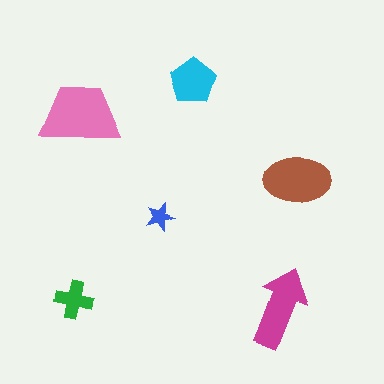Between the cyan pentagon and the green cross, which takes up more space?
The cyan pentagon.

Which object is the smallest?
The blue star.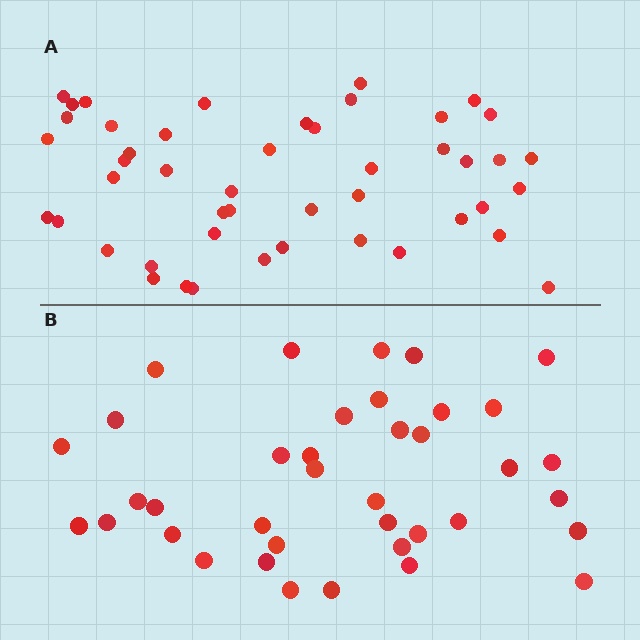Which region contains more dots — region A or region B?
Region A (the top region) has more dots.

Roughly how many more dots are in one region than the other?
Region A has roughly 8 or so more dots than region B.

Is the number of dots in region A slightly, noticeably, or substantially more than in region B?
Region A has only slightly more — the two regions are fairly close. The ratio is roughly 1.2 to 1.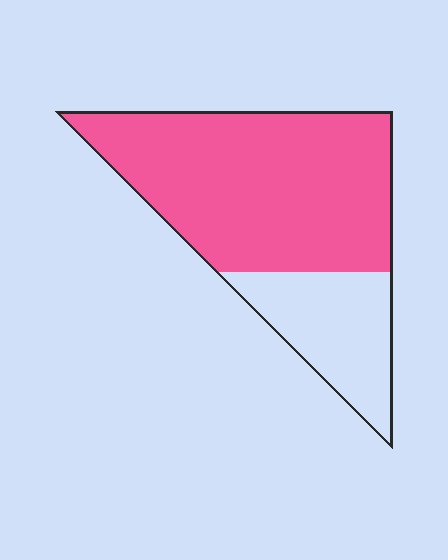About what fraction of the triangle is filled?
About three quarters (3/4).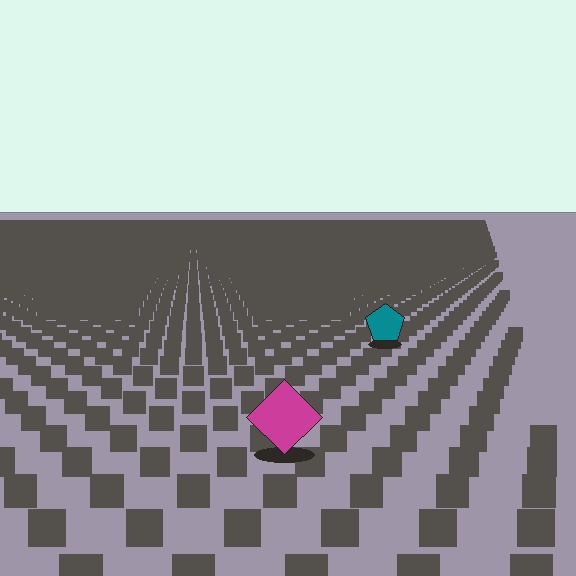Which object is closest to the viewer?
The magenta diamond is closest. The texture marks near it are larger and more spread out.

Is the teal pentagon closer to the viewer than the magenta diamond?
No. The magenta diamond is closer — you can tell from the texture gradient: the ground texture is coarser near it.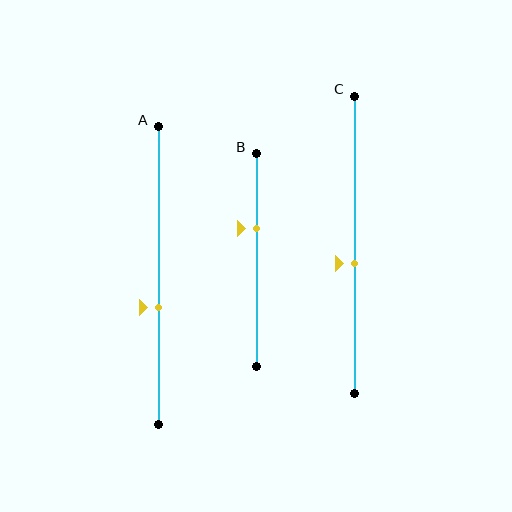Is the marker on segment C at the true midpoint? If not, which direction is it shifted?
No, the marker on segment C is shifted downward by about 6% of the segment length.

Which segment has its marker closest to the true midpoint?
Segment C has its marker closest to the true midpoint.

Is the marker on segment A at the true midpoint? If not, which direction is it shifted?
No, the marker on segment A is shifted downward by about 11% of the segment length.